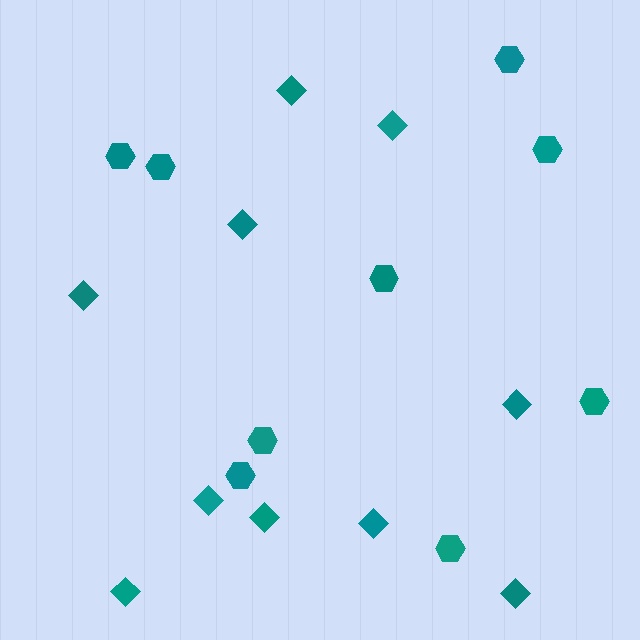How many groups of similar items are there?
There are 2 groups: one group of diamonds (10) and one group of hexagons (9).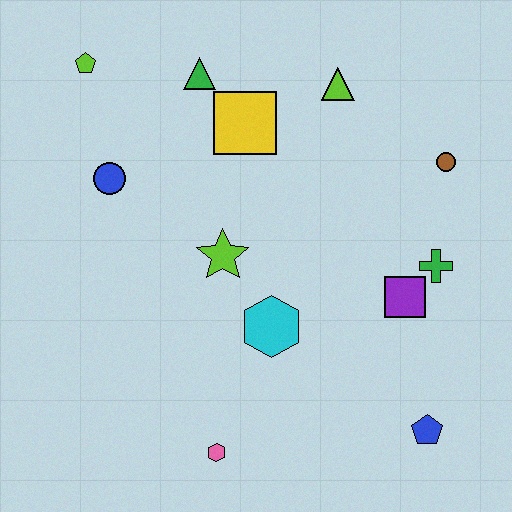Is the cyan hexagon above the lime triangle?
No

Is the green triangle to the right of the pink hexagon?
No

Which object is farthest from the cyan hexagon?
The lime pentagon is farthest from the cyan hexagon.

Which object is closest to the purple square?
The green cross is closest to the purple square.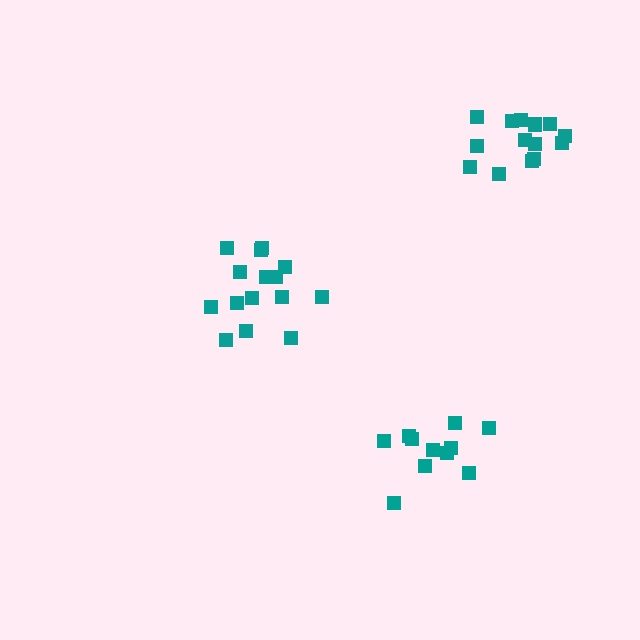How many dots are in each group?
Group 1: 11 dots, Group 2: 15 dots, Group 3: 14 dots (40 total).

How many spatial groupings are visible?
There are 3 spatial groupings.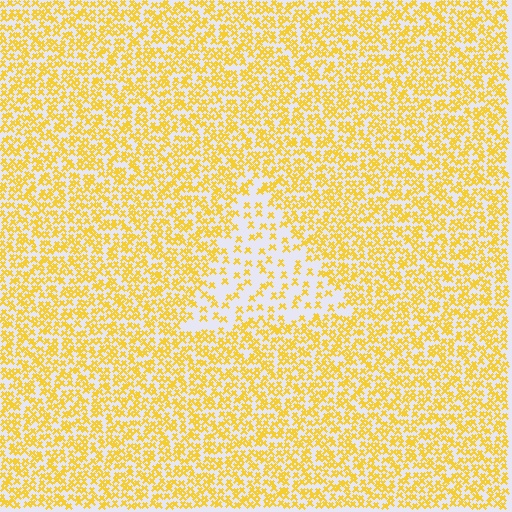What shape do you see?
I see a triangle.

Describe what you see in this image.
The image contains small yellow elements arranged at two different densities. A triangle-shaped region is visible where the elements are less densely packed than the surrounding area.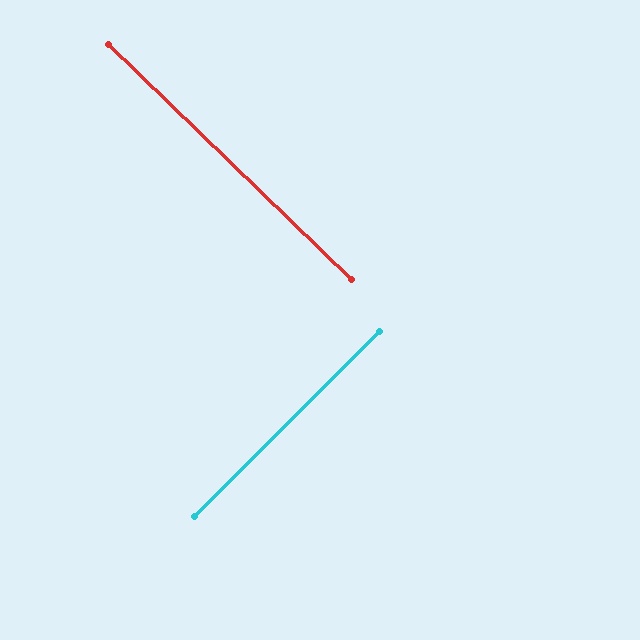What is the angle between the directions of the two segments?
Approximately 89 degrees.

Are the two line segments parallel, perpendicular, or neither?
Perpendicular — they meet at approximately 89°.